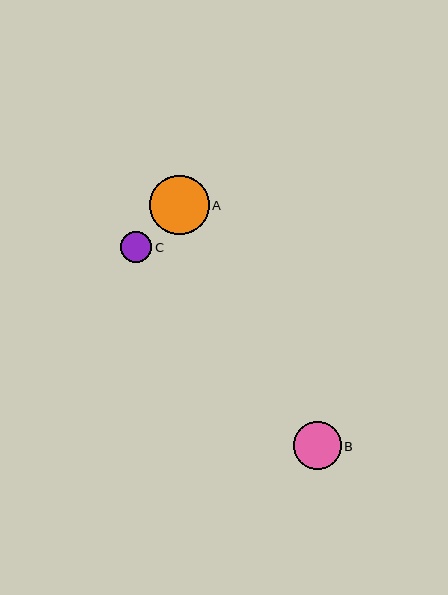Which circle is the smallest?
Circle C is the smallest with a size of approximately 31 pixels.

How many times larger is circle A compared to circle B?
Circle A is approximately 1.2 times the size of circle B.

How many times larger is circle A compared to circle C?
Circle A is approximately 1.9 times the size of circle C.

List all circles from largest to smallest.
From largest to smallest: A, B, C.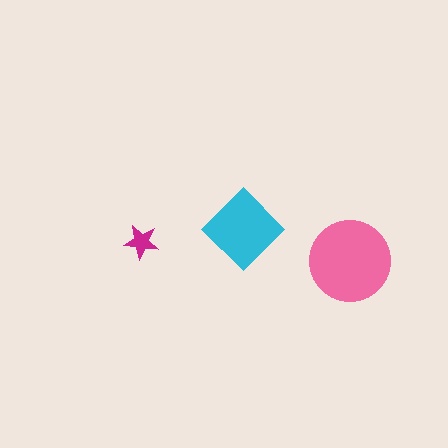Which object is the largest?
The pink circle.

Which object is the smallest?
The magenta star.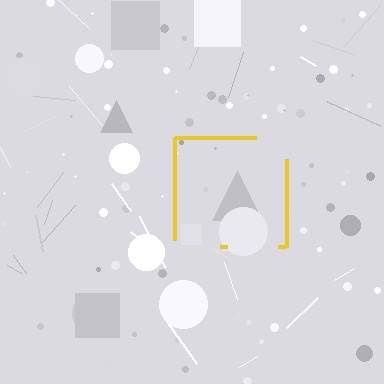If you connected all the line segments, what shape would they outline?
They would outline a square.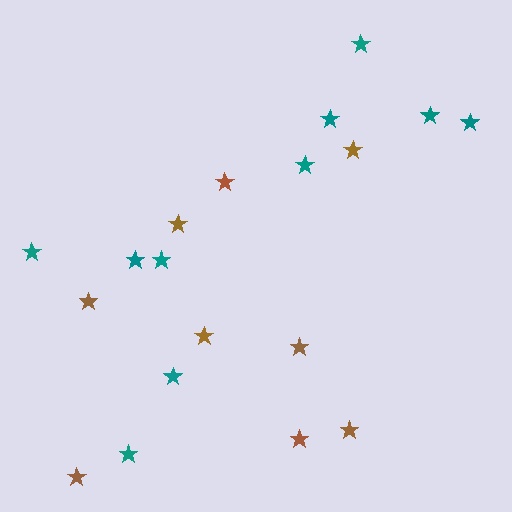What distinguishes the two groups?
There are 2 groups: one group of teal stars (10) and one group of brown stars (9).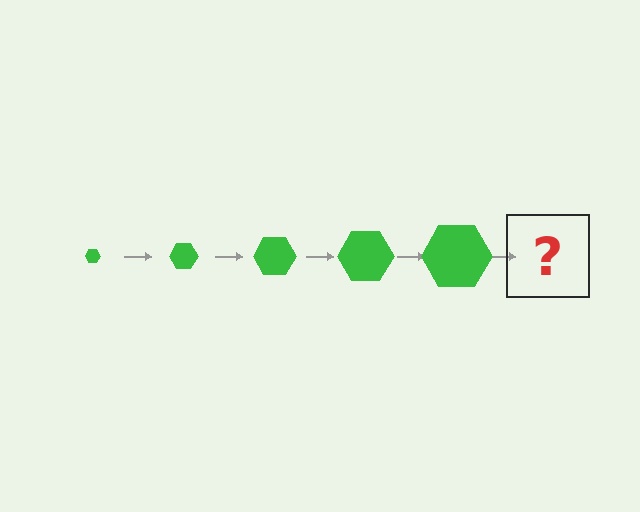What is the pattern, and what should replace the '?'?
The pattern is that the hexagon gets progressively larger each step. The '?' should be a green hexagon, larger than the previous one.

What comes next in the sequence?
The next element should be a green hexagon, larger than the previous one.